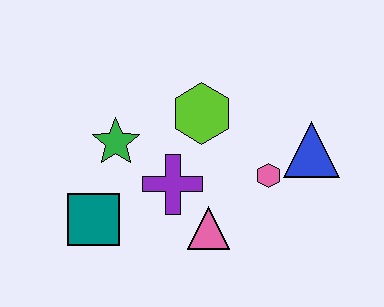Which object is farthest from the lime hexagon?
The teal square is farthest from the lime hexagon.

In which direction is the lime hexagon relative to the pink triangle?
The lime hexagon is above the pink triangle.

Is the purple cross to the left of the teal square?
No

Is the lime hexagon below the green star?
No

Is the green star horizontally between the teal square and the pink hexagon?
Yes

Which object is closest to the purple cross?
The pink triangle is closest to the purple cross.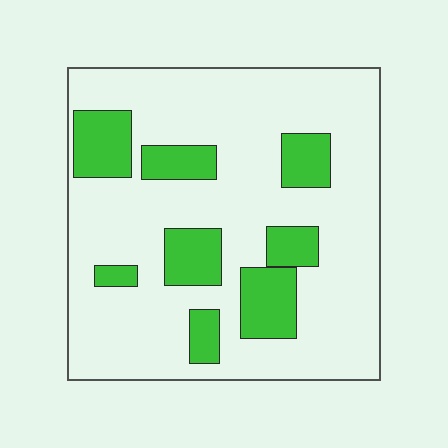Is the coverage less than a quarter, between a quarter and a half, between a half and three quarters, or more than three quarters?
Less than a quarter.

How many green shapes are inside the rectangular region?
8.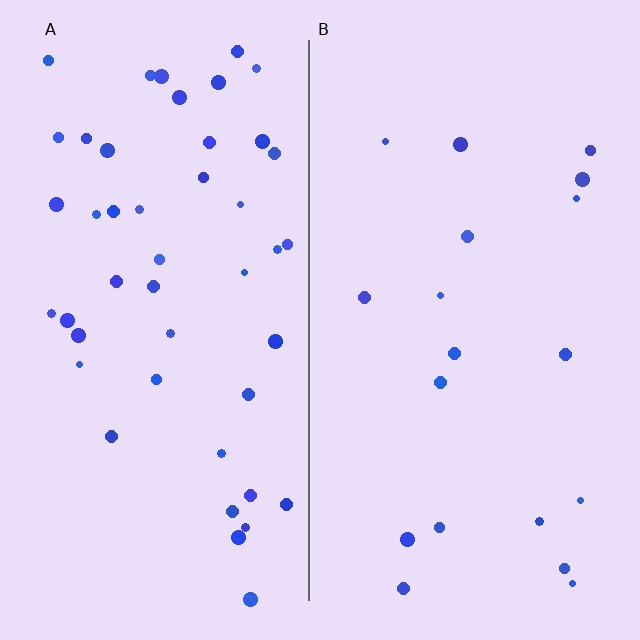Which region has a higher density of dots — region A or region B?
A (the left).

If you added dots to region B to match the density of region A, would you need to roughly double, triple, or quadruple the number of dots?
Approximately double.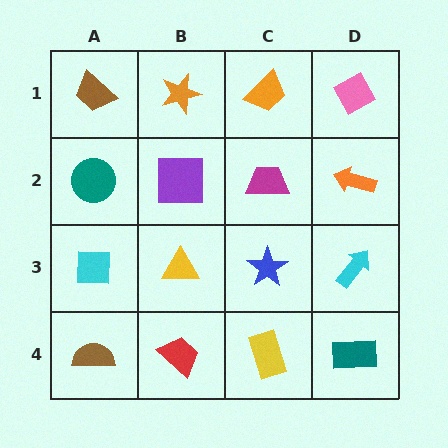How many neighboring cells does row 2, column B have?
4.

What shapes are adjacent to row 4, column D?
A cyan arrow (row 3, column D), a yellow rectangle (row 4, column C).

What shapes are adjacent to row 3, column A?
A teal circle (row 2, column A), a brown semicircle (row 4, column A), a yellow triangle (row 3, column B).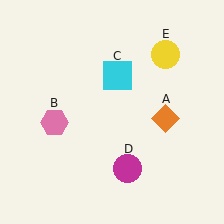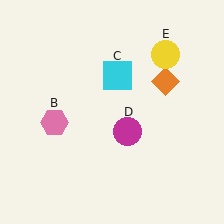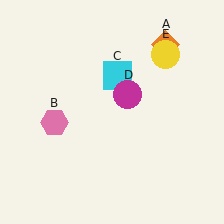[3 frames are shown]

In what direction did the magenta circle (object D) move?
The magenta circle (object D) moved up.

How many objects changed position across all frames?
2 objects changed position: orange diamond (object A), magenta circle (object D).